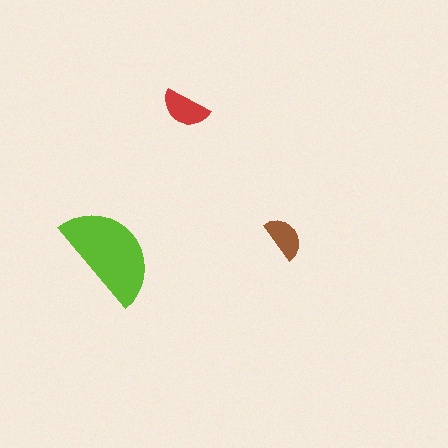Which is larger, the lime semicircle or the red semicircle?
The lime one.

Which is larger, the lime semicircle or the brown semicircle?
The lime one.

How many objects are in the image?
There are 3 objects in the image.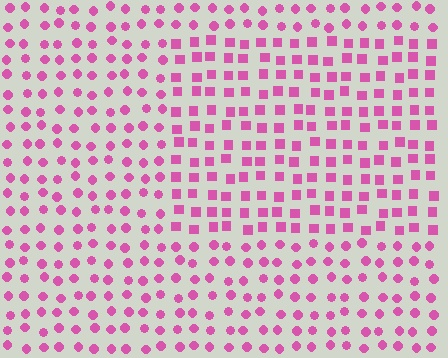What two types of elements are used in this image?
The image uses squares inside the rectangle region and circles outside it.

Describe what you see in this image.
The image is filled with small pink elements arranged in a uniform grid. A rectangle-shaped region contains squares, while the surrounding area contains circles. The boundary is defined purely by the change in element shape.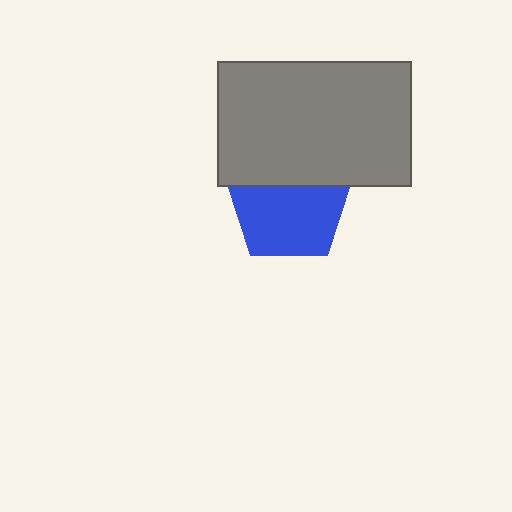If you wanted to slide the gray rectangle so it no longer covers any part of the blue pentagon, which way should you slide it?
Slide it up — that is the most direct way to separate the two shapes.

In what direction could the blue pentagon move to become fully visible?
The blue pentagon could move down. That would shift it out from behind the gray rectangle entirely.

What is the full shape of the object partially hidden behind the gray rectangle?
The partially hidden object is a blue pentagon.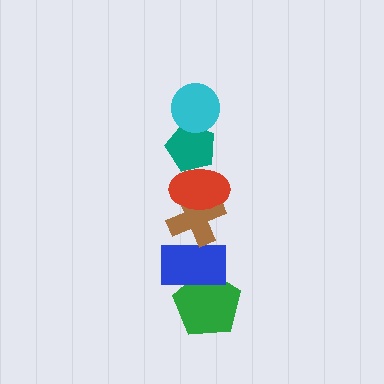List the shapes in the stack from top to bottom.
From top to bottom: the cyan circle, the teal pentagon, the red ellipse, the brown cross, the blue rectangle, the green pentagon.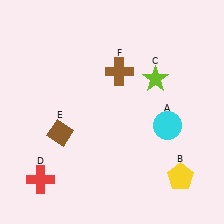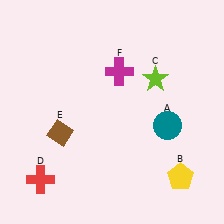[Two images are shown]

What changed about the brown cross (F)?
In Image 1, F is brown. In Image 2, it changed to magenta.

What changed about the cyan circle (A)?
In Image 1, A is cyan. In Image 2, it changed to teal.